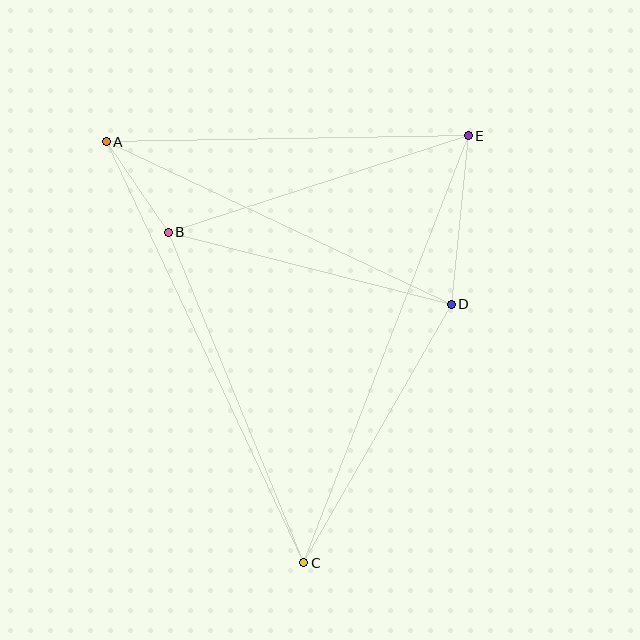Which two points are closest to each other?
Points A and B are closest to each other.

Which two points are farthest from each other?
Points A and C are farthest from each other.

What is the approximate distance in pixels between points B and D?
The distance between B and D is approximately 292 pixels.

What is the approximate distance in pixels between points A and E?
The distance between A and E is approximately 362 pixels.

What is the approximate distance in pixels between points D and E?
The distance between D and E is approximately 169 pixels.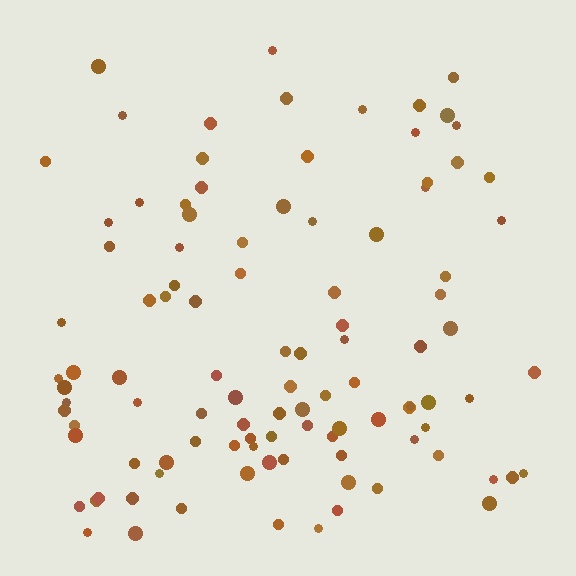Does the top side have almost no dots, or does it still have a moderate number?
Still a moderate number, just noticeably fewer than the bottom.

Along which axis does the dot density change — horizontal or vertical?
Vertical.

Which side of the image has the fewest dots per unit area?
The top.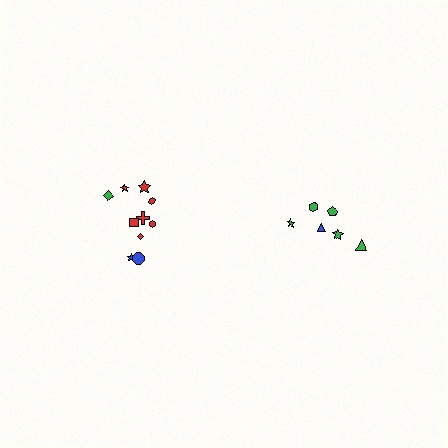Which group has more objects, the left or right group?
The left group.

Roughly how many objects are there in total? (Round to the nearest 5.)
Roughly 15 objects in total.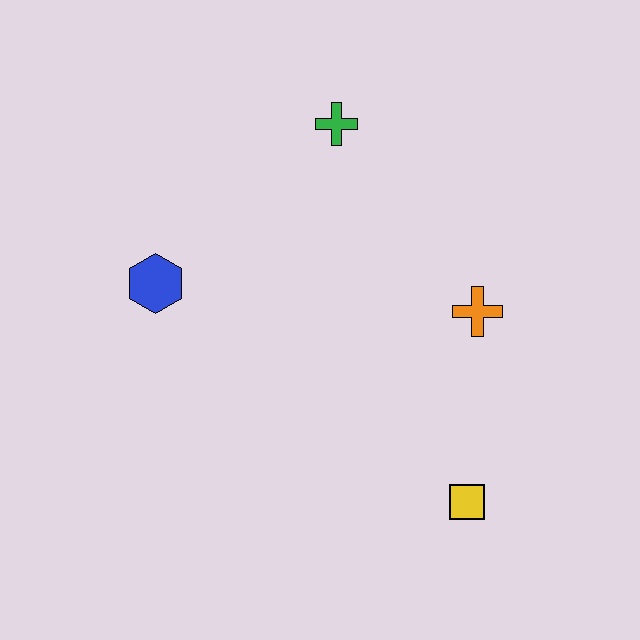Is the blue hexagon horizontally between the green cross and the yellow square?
No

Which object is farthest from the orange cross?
The blue hexagon is farthest from the orange cross.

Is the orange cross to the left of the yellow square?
No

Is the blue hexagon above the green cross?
No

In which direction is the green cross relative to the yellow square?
The green cross is above the yellow square.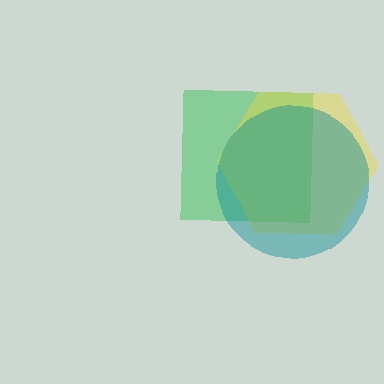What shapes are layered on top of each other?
The layered shapes are: a green square, a yellow hexagon, a teal circle.